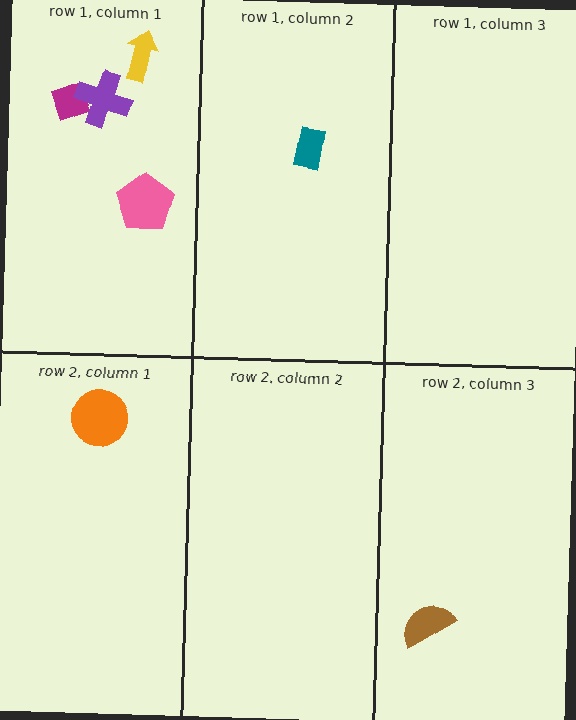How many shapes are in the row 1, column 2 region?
1.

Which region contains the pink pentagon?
The row 1, column 1 region.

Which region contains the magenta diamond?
The row 1, column 1 region.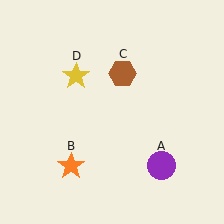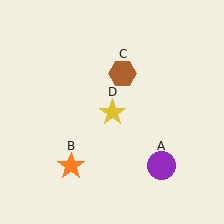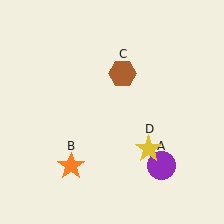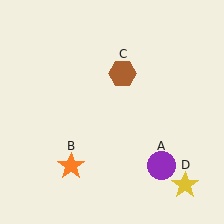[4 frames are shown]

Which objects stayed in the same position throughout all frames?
Purple circle (object A) and orange star (object B) and brown hexagon (object C) remained stationary.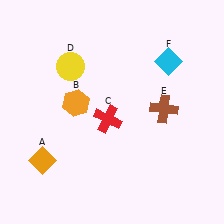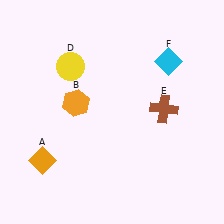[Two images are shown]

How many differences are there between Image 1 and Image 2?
There is 1 difference between the two images.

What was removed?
The red cross (C) was removed in Image 2.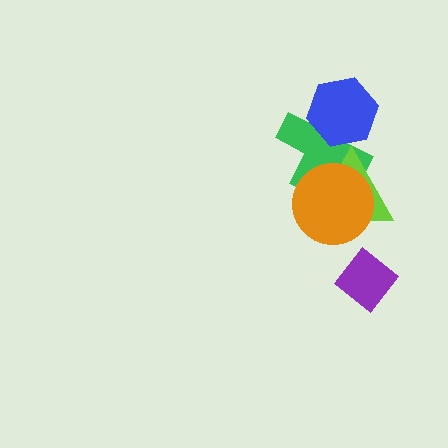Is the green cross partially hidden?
Yes, it is partially covered by another shape.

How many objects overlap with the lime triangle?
2 objects overlap with the lime triangle.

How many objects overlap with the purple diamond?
0 objects overlap with the purple diamond.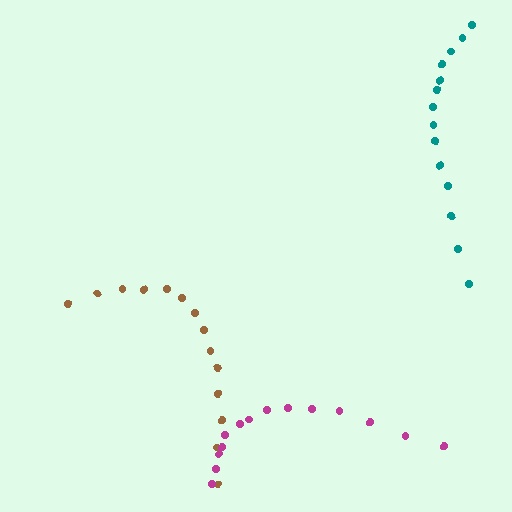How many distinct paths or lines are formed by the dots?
There are 3 distinct paths.